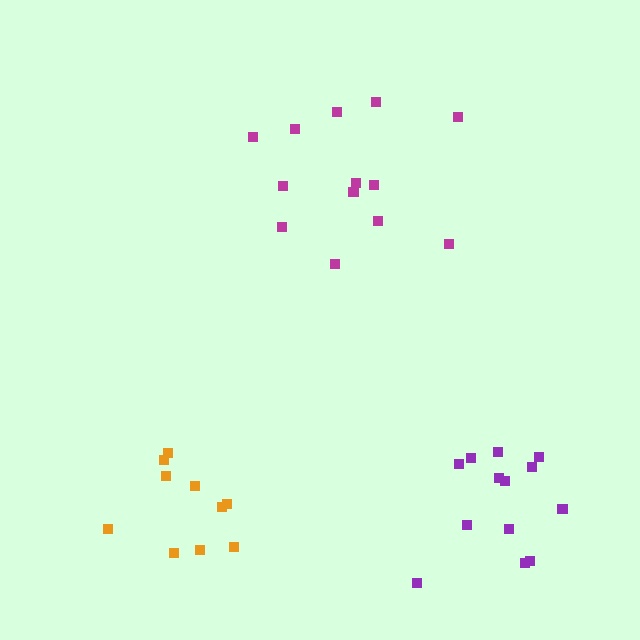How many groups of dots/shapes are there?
There are 3 groups.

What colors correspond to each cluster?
The clusters are colored: magenta, orange, purple.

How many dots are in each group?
Group 1: 13 dots, Group 2: 10 dots, Group 3: 13 dots (36 total).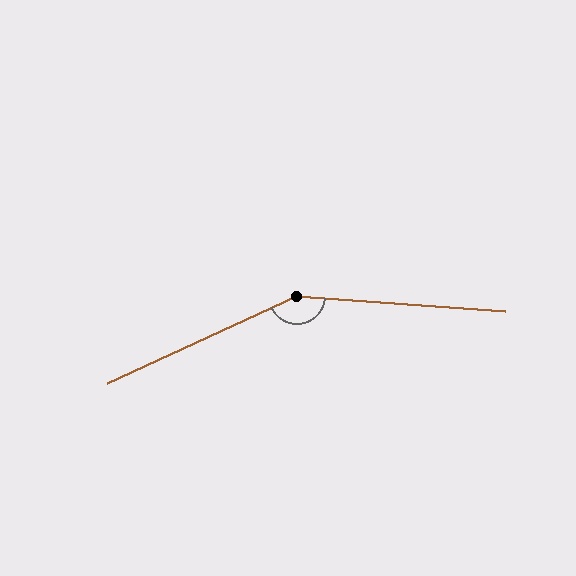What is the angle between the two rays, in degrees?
Approximately 151 degrees.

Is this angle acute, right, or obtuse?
It is obtuse.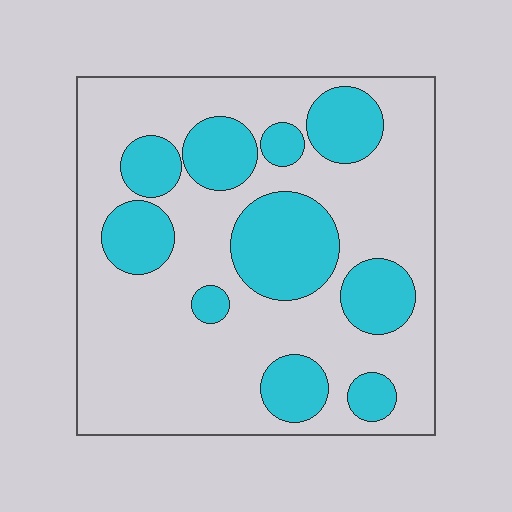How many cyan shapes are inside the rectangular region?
10.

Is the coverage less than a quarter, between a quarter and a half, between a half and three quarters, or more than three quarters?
Between a quarter and a half.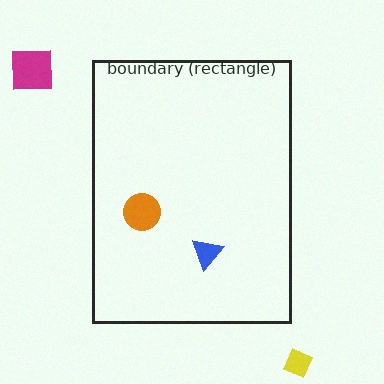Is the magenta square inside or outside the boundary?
Outside.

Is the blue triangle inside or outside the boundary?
Inside.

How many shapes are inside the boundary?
2 inside, 2 outside.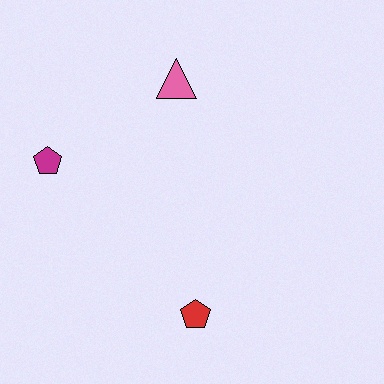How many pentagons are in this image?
There are 2 pentagons.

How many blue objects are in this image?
There are no blue objects.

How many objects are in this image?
There are 3 objects.